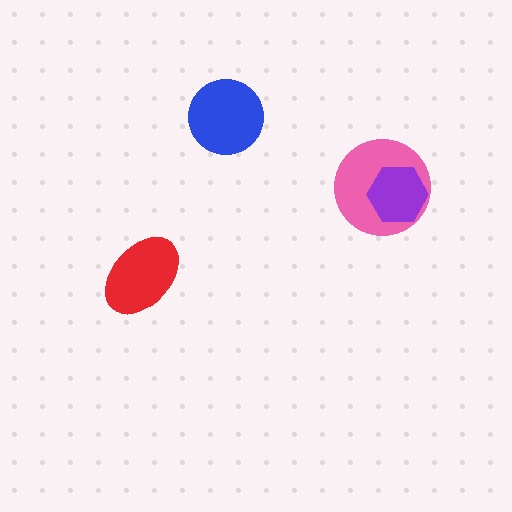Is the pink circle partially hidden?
Yes, it is partially covered by another shape.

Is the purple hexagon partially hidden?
No, no other shape covers it.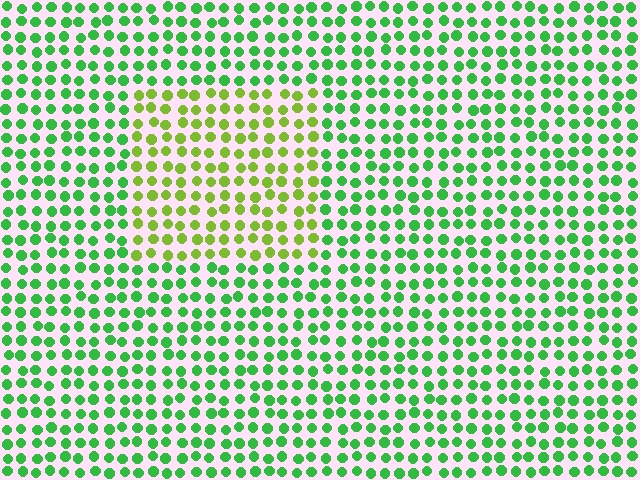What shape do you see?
I see a rectangle.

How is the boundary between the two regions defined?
The boundary is defined purely by a slight shift in hue (about 40 degrees). Spacing, size, and orientation are identical on both sides.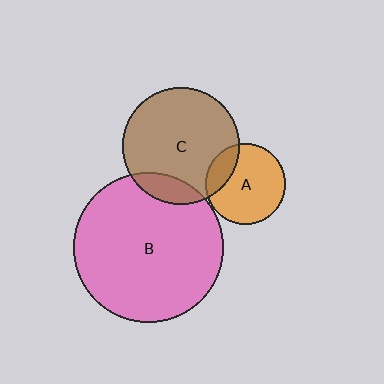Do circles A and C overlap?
Yes.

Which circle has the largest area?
Circle B (pink).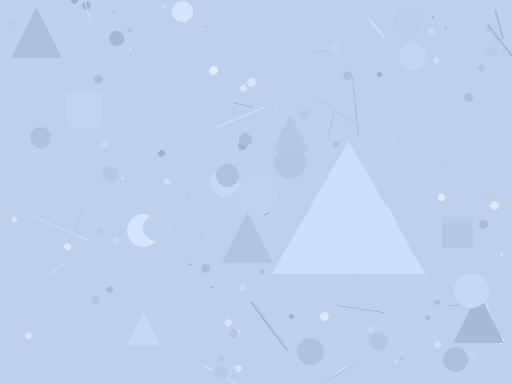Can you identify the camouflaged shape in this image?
The camouflaged shape is a triangle.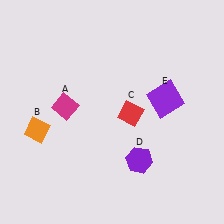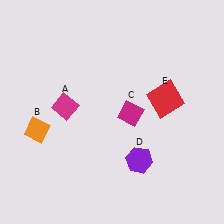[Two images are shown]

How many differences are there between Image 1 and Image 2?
There are 2 differences between the two images.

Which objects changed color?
C changed from red to magenta. E changed from purple to red.